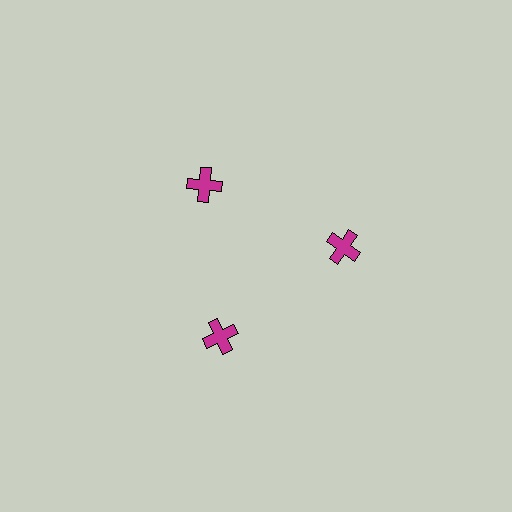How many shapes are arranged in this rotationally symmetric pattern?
There are 3 shapes, arranged in 3 groups of 1.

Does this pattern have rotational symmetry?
Yes, this pattern has 3-fold rotational symmetry. It looks the same after rotating 120 degrees around the center.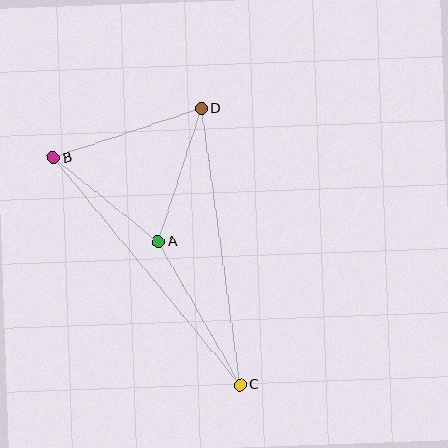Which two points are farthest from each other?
Points B and C are farthest from each other.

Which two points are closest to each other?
Points A and B are closest to each other.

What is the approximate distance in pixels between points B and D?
The distance between B and D is approximately 156 pixels.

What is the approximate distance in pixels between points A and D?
The distance between A and D is approximately 140 pixels.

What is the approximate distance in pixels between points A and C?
The distance between A and C is approximately 164 pixels.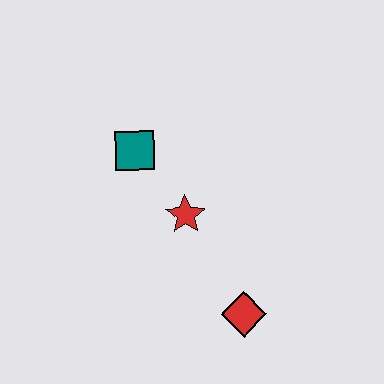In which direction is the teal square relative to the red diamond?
The teal square is above the red diamond.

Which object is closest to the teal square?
The red star is closest to the teal square.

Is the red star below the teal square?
Yes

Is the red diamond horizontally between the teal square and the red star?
No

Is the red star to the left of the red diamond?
Yes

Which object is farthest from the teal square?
The red diamond is farthest from the teal square.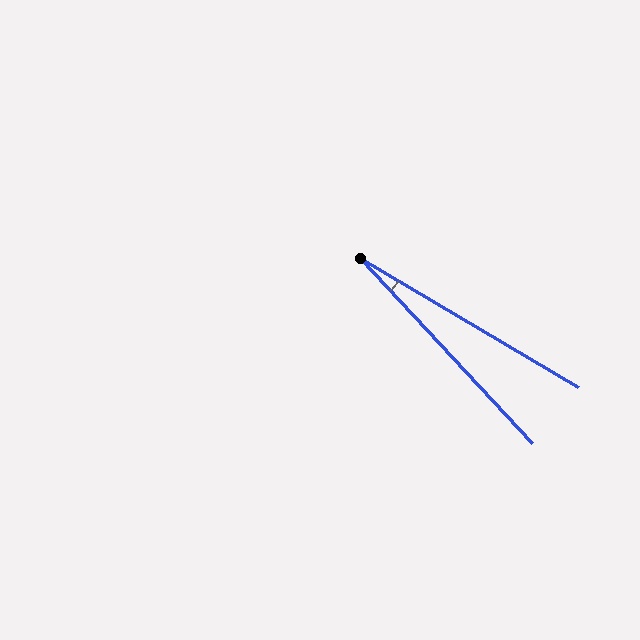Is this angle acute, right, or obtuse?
It is acute.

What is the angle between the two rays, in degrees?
Approximately 16 degrees.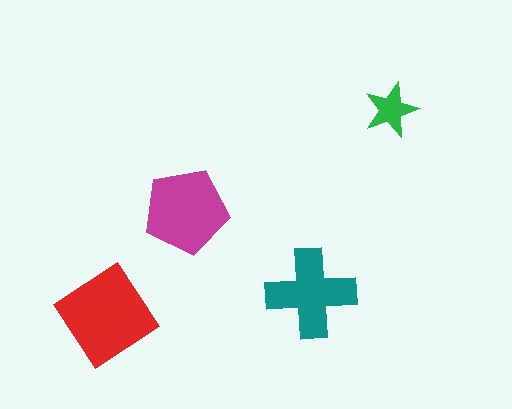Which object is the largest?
The red diamond.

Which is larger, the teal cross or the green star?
The teal cross.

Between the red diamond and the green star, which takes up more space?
The red diamond.